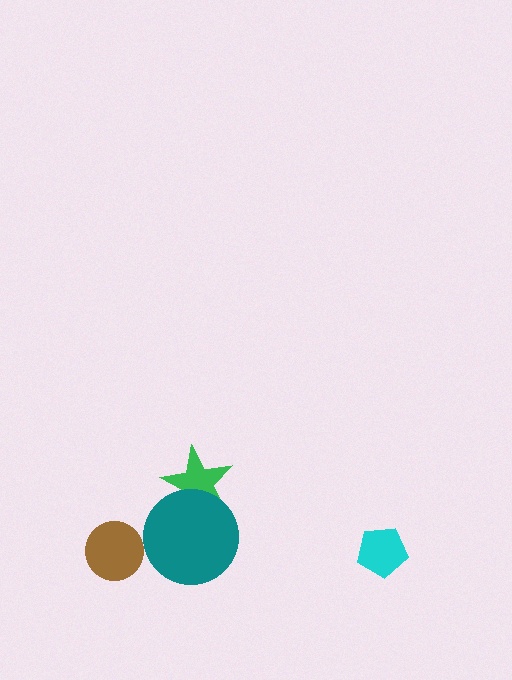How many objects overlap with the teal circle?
1 object overlaps with the teal circle.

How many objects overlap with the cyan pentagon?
0 objects overlap with the cyan pentagon.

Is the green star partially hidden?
Yes, it is partially covered by another shape.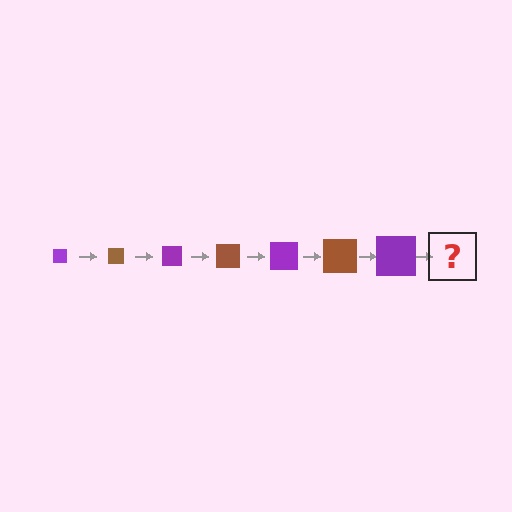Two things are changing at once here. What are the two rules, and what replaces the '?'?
The two rules are that the square grows larger each step and the color cycles through purple and brown. The '?' should be a brown square, larger than the previous one.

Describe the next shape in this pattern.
It should be a brown square, larger than the previous one.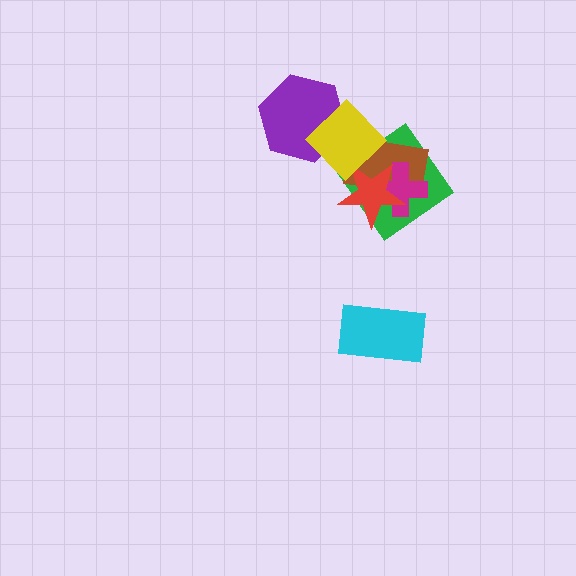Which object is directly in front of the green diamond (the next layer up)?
The brown rectangle is directly in front of the green diamond.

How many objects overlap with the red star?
4 objects overlap with the red star.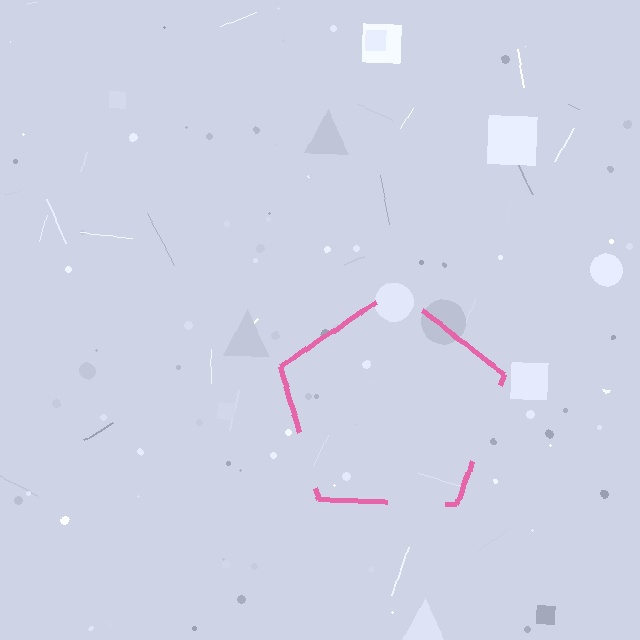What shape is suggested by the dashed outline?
The dashed outline suggests a pentagon.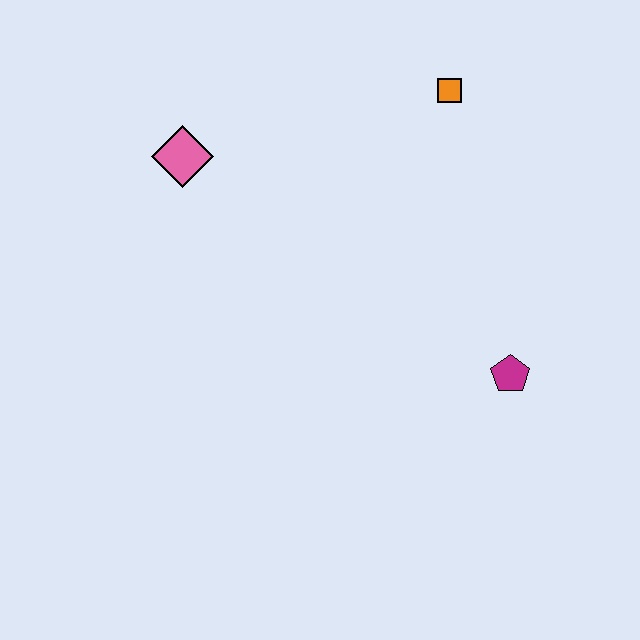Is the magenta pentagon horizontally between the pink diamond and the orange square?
No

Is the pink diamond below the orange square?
Yes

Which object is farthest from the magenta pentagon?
The pink diamond is farthest from the magenta pentagon.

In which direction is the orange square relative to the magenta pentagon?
The orange square is above the magenta pentagon.